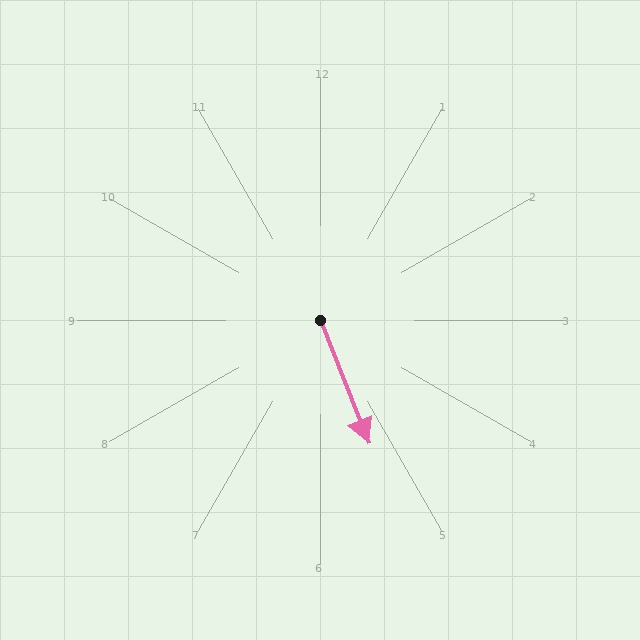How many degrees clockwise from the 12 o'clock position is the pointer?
Approximately 158 degrees.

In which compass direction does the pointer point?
South.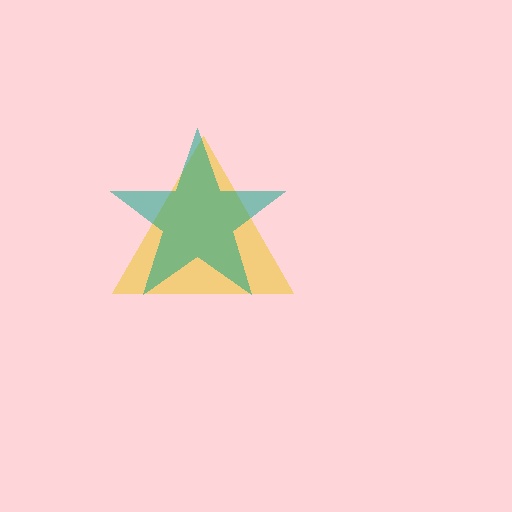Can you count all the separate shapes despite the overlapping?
Yes, there are 2 separate shapes.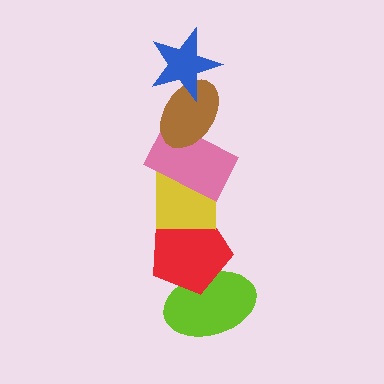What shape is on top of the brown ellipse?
The blue star is on top of the brown ellipse.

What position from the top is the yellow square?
The yellow square is 4th from the top.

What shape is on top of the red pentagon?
The yellow square is on top of the red pentagon.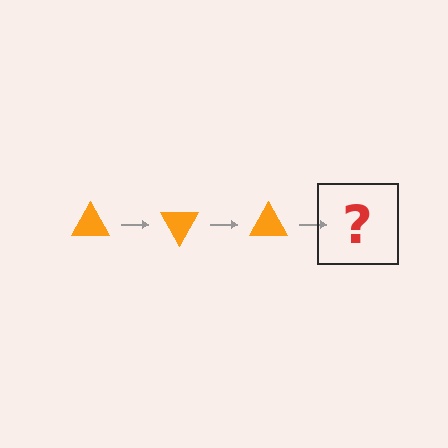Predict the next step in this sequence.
The next step is an orange triangle rotated 180 degrees.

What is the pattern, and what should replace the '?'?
The pattern is that the triangle rotates 60 degrees each step. The '?' should be an orange triangle rotated 180 degrees.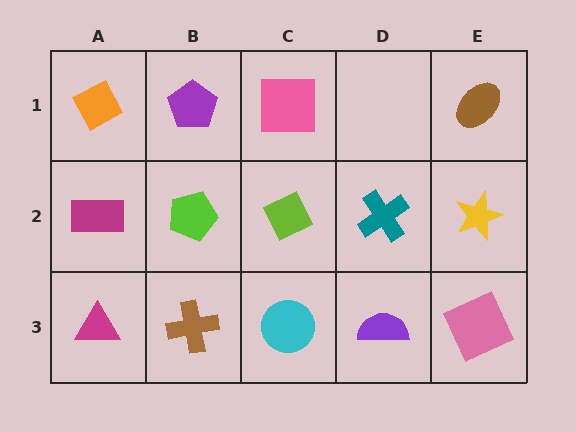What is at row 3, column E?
A pink square.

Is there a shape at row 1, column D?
No, that cell is empty.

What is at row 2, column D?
A teal cross.